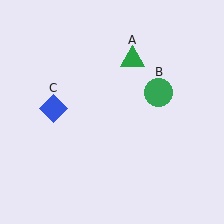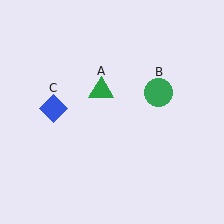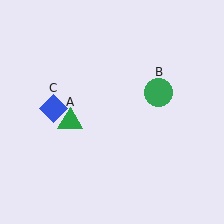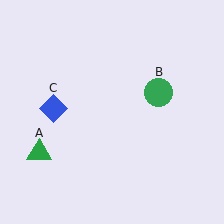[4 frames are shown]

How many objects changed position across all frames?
1 object changed position: green triangle (object A).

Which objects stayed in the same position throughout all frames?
Green circle (object B) and blue diamond (object C) remained stationary.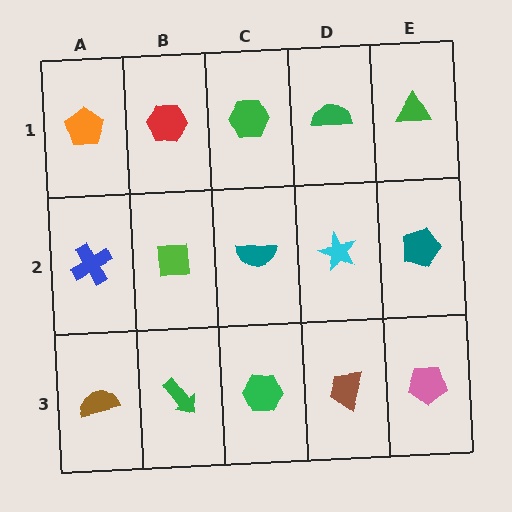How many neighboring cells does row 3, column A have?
2.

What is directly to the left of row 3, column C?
A green arrow.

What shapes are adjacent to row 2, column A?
An orange pentagon (row 1, column A), a brown semicircle (row 3, column A), a lime square (row 2, column B).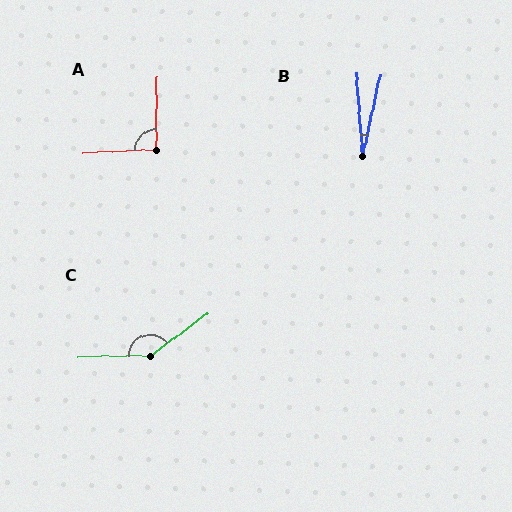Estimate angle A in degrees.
Approximately 93 degrees.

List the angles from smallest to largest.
B (17°), A (93°), C (144°).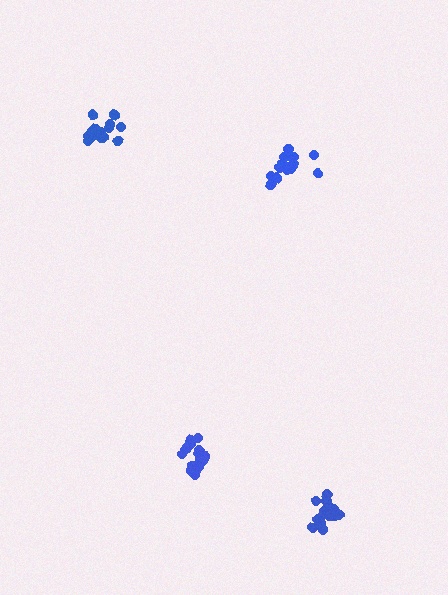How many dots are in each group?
Group 1: 17 dots, Group 2: 15 dots, Group 3: 20 dots, Group 4: 21 dots (73 total).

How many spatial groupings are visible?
There are 4 spatial groupings.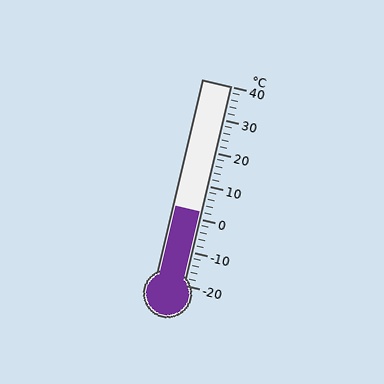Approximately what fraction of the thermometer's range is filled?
The thermometer is filled to approximately 35% of its range.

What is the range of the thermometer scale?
The thermometer scale ranges from -20°C to 40°C.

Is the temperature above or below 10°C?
The temperature is below 10°C.